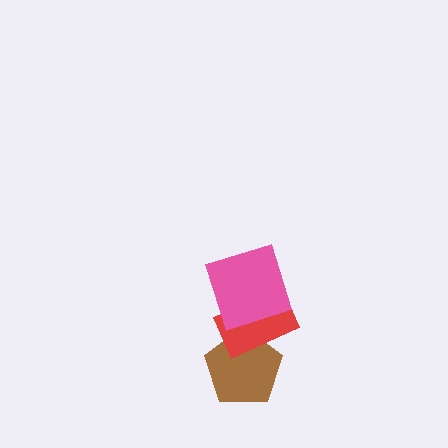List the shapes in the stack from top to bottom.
From top to bottom: the pink square, the red rectangle, the brown pentagon.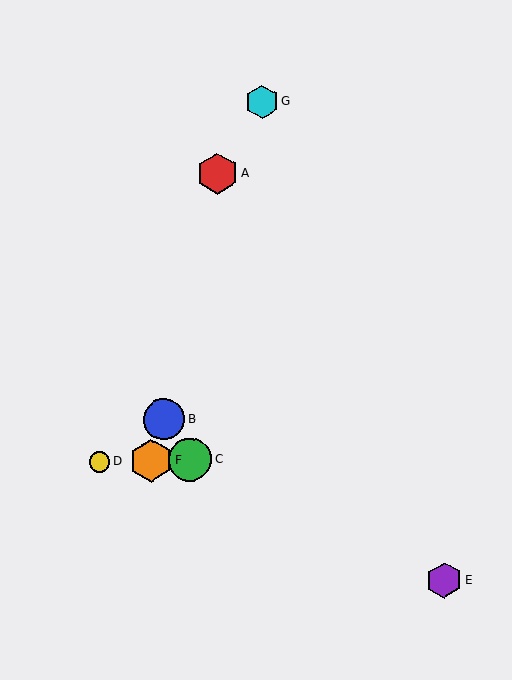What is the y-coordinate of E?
Object E is at y≈580.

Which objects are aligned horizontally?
Objects C, D, F are aligned horizontally.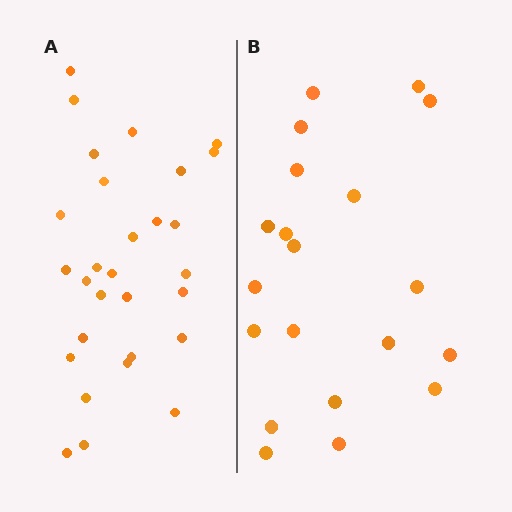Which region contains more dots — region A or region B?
Region A (the left region) has more dots.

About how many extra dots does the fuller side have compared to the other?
Region A has roughly 8 or so more dots than region B.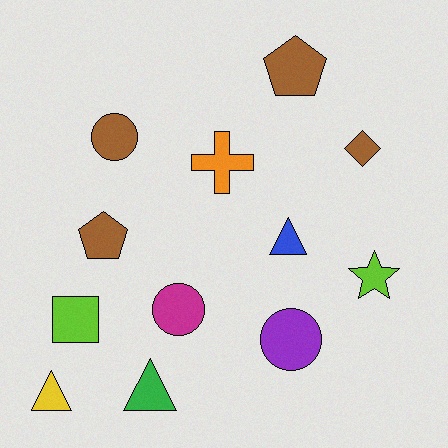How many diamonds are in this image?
There is 1 diamond.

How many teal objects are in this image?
There are no teal objects.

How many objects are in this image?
There are 12 objects.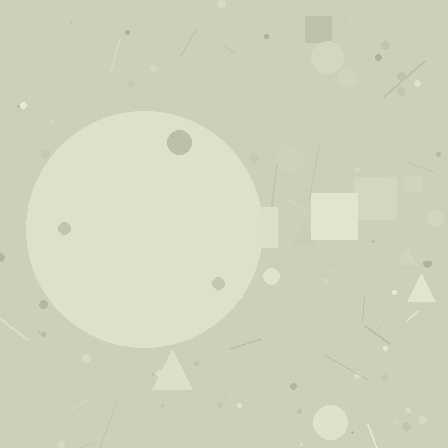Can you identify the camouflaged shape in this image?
The camouflaged shape is a circle.